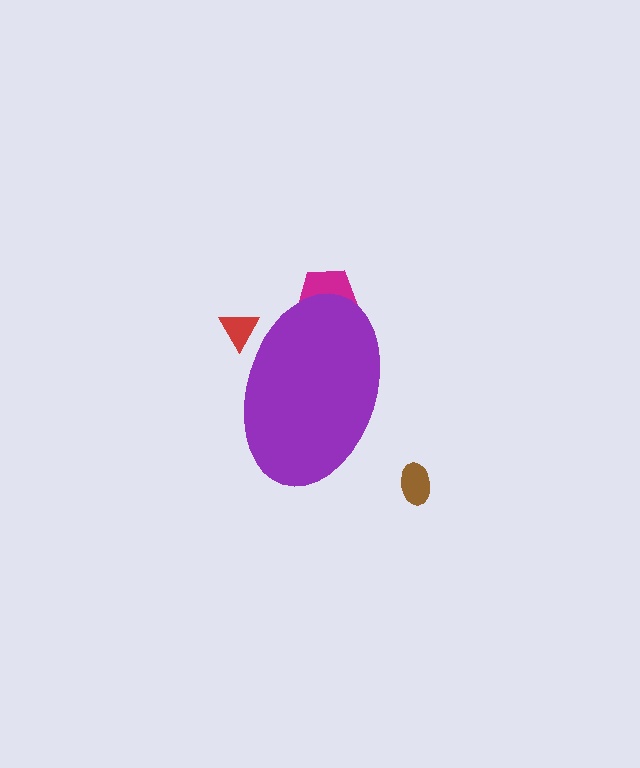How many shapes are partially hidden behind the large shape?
2 shapes are partially hidden.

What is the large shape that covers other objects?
A purple ellipse.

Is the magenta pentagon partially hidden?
Yes, the magenta pentagon is partially hidden behind the purple ellipse.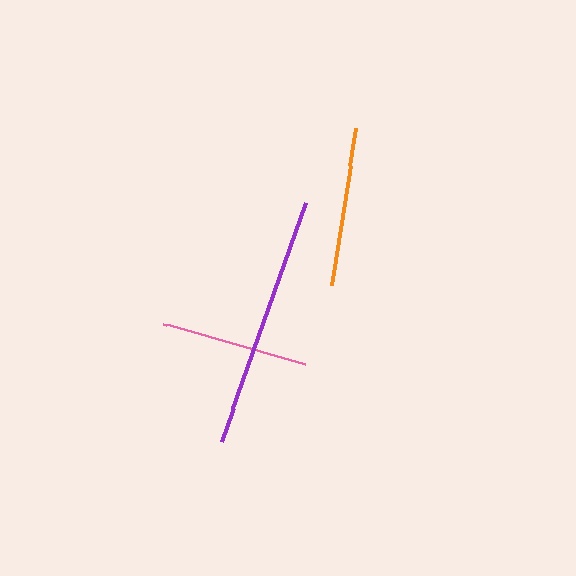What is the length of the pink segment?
The pink segment is approximately 147 pixels long.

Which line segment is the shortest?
The pink line is the shortest at approximately 147 pixels.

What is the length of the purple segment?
The purple segment is approximately 254 pixels long.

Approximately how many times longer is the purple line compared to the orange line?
The purple line is approximately 1.6 times the length of the orange line.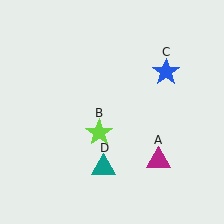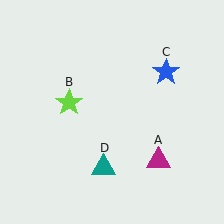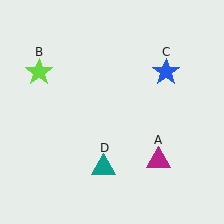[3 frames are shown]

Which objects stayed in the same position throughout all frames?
Magenta triangle (object A) and blue star (object C) and teal triangle (object D) remained stationary.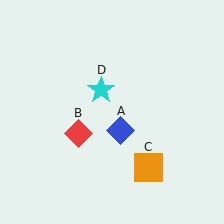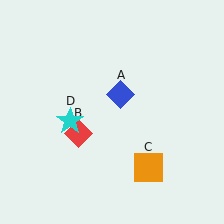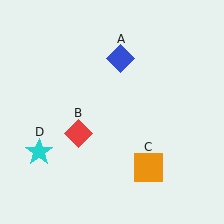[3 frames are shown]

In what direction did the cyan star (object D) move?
The cyan star (object D) moved down and to the left.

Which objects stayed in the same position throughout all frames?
Red diamond (object B) and orange square (object C) remained stationary.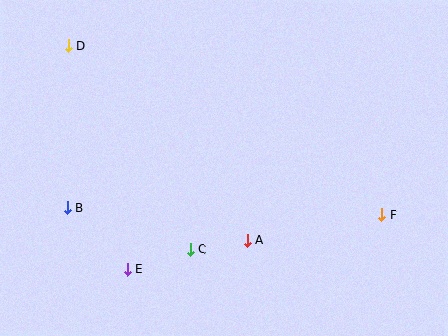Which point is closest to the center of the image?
Point A at (247, 240) is closest to the center.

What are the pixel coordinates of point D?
Point D is at (69, 46).